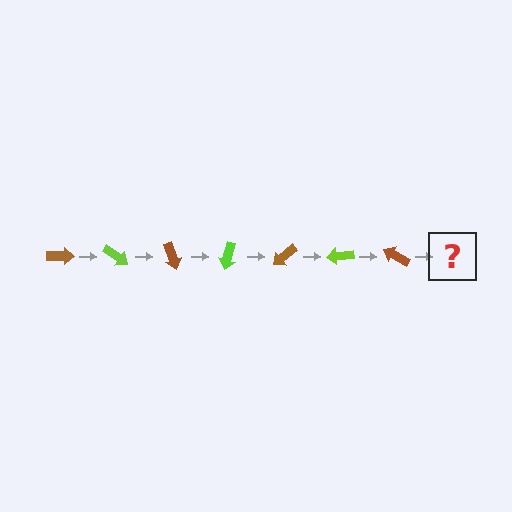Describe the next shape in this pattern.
It should be a lime arrow, rotated 245 degrees from the start.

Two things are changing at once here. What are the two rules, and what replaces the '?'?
The two rules are that it rotates 35 degrees each step and the color cycles through brown and lime. The '?' should be a lime arrow, rotated 245 degrees from the start.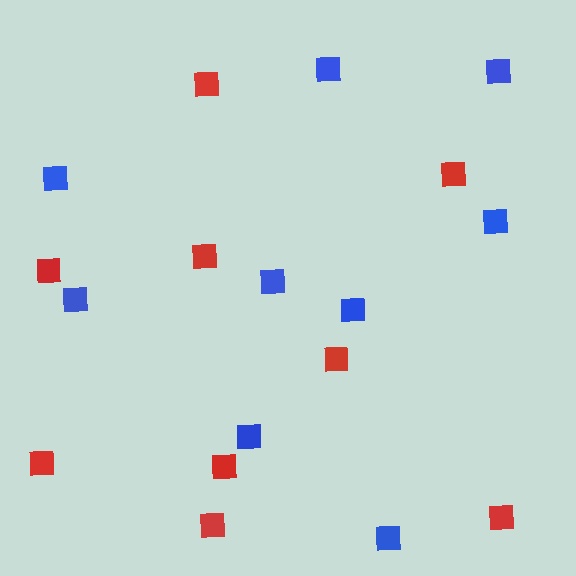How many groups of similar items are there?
There are 2 groups: one group of blue squares (9) and one group of red squares (9).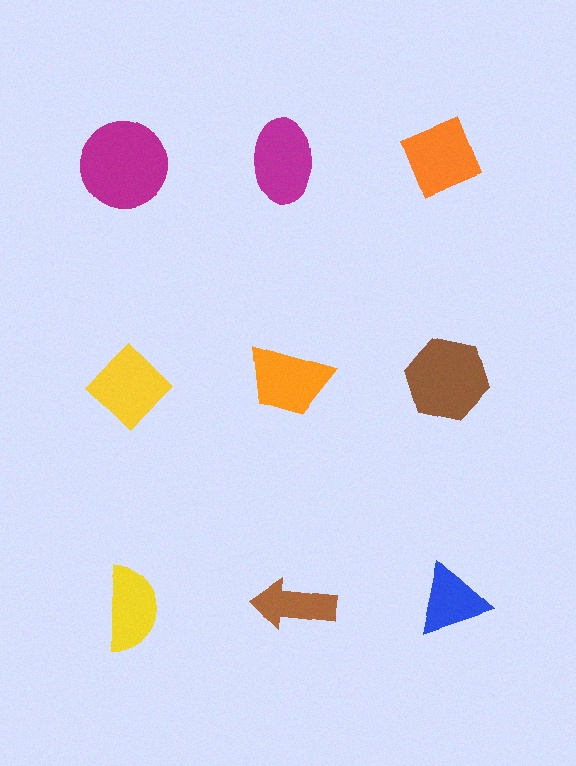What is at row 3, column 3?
A blue triangle.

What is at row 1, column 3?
An orange diamond.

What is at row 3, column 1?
A yellow semicircle.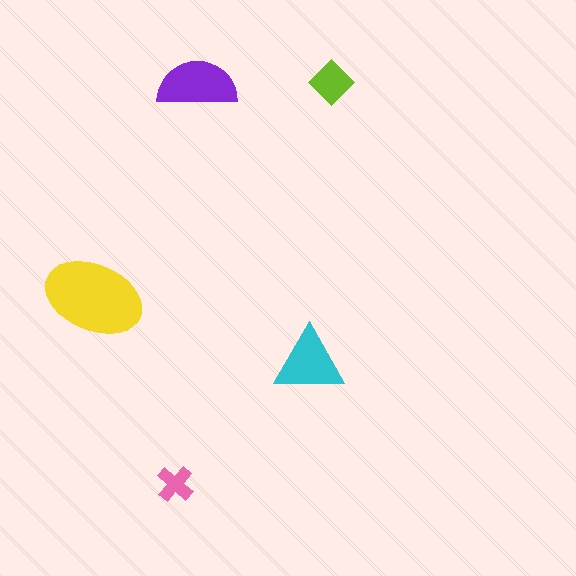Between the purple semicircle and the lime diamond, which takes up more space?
The purple semicircle.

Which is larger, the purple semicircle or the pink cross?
The purple semicircle.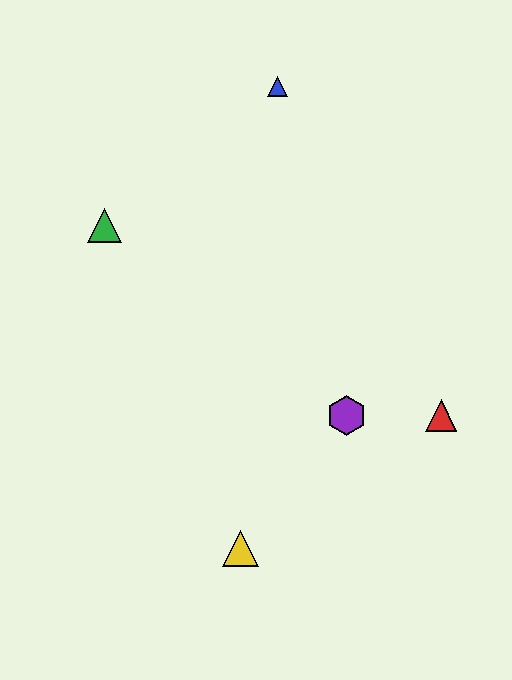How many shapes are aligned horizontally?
2 shapes (the red triangle, the purple hexagon) are aligned horizontally.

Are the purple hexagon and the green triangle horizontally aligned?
No, the purple hexagon is at y≈416 and the green triangle is at y≈225.